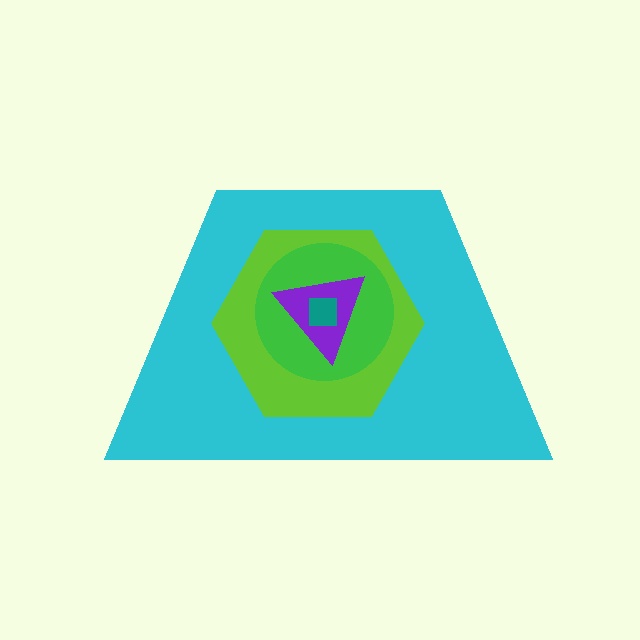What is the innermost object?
The teal square.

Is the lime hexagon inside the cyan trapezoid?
Yes.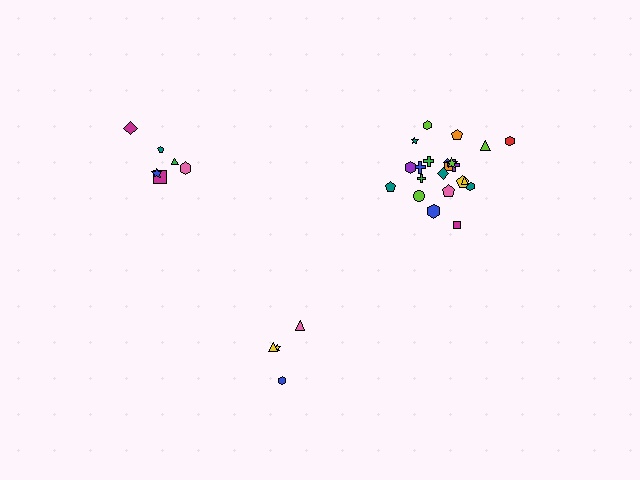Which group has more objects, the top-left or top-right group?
The top-right group.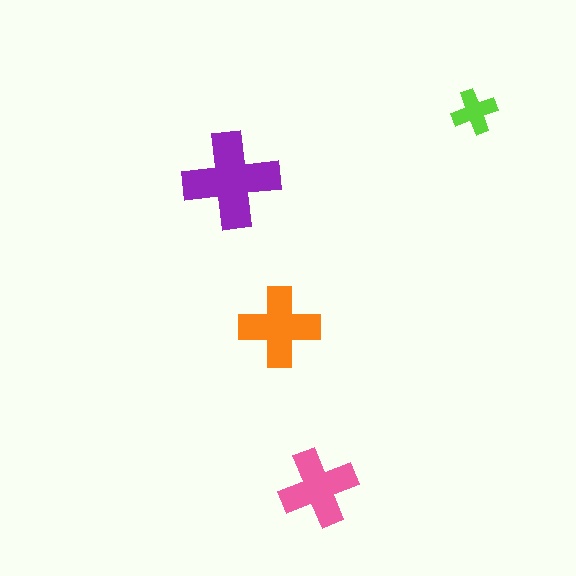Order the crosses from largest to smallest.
the purple one, the orange one, the pink one, the lime one.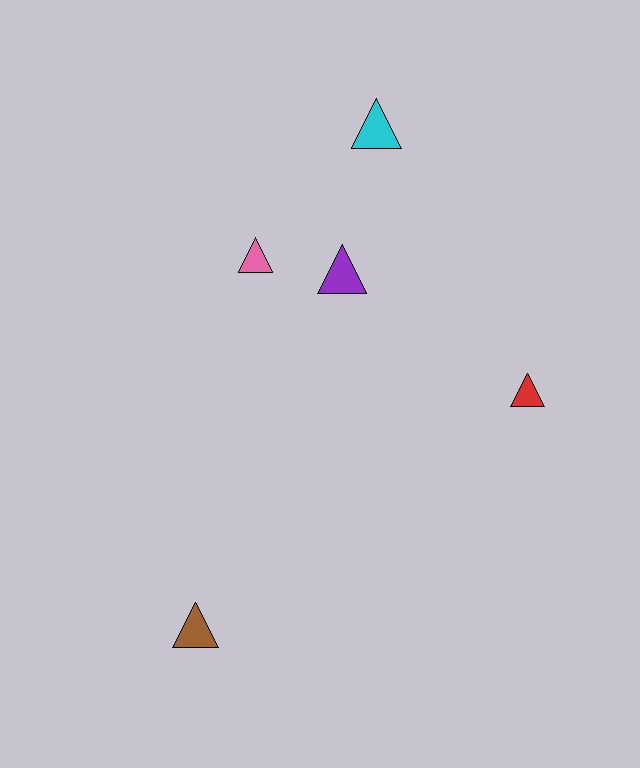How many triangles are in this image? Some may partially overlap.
There are 5 triangles.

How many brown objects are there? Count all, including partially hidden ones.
There is 1 brown object.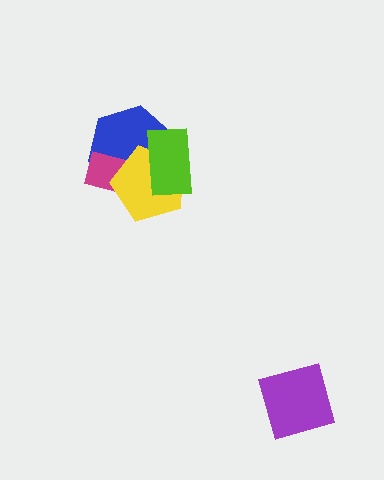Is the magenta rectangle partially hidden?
Yes, it is partially covered by another shape.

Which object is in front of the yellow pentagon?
The lime rectangle is in front of the yellow pentagon.